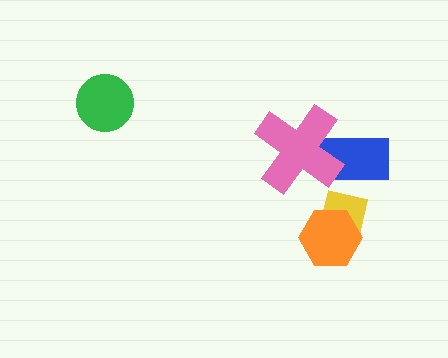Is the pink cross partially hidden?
No, no other shape covers it.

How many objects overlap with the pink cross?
1 object overlaps with the pink cross.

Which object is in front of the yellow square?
The orange hexagon is in front of the yellow square.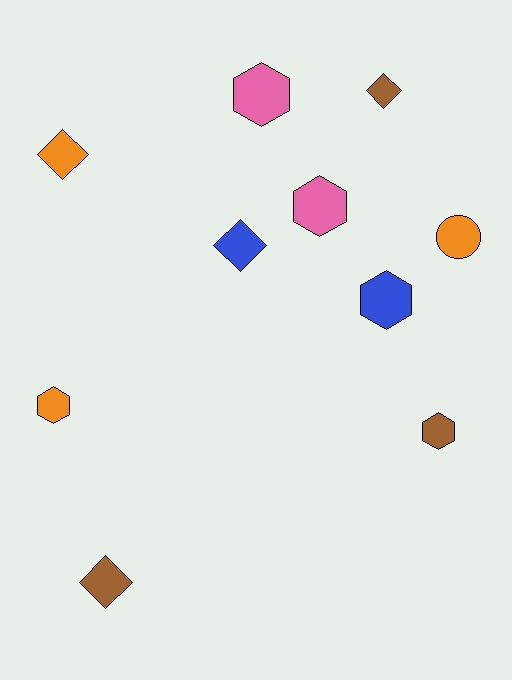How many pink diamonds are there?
There are no pink diamonds.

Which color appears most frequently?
Orange, with 3 objects.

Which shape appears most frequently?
Hexagon, with 5 objects.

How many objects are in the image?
There are 10 objects.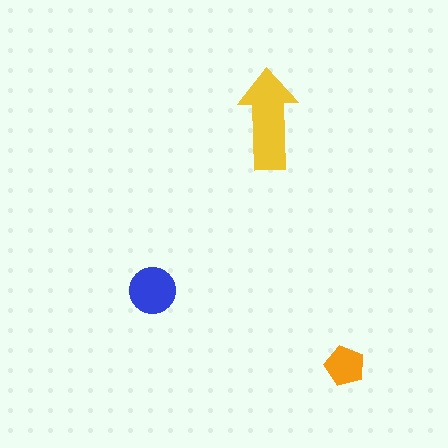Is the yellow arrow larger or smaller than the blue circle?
Larger.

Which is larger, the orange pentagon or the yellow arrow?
The yellow arrow.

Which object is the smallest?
The orange pentagon.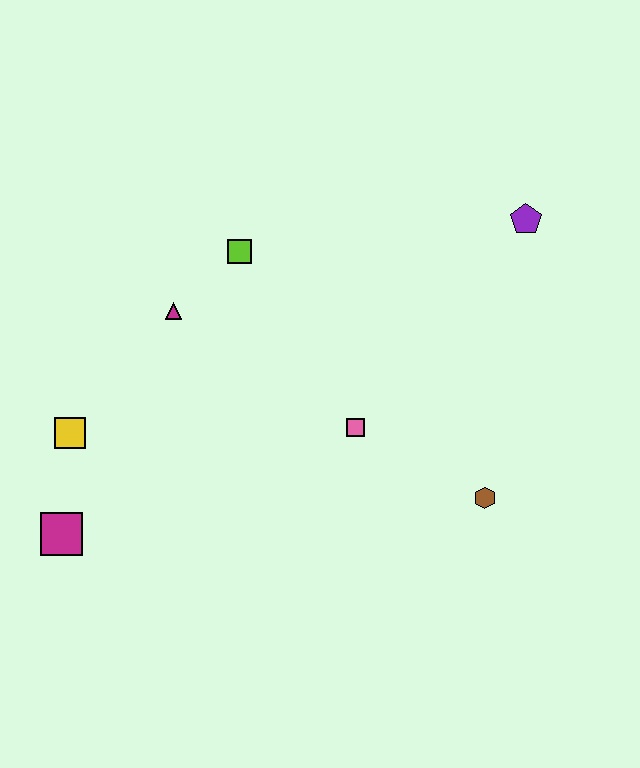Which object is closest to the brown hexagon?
The pink square is closest to the brown hexagon.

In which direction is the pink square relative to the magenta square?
The pink square is to the right of the magenta square.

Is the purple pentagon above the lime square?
Yes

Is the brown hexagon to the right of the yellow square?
Yes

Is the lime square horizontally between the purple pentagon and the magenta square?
Yes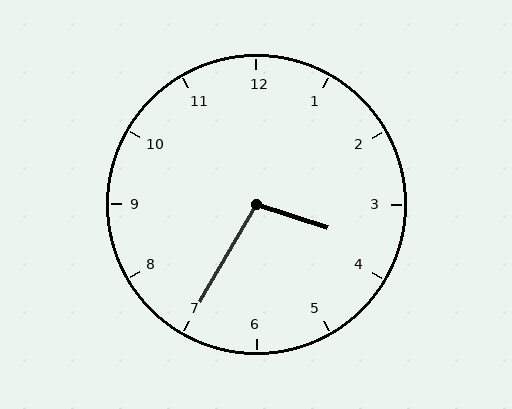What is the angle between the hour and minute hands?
Approximately 102 degrees.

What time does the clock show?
3:35.